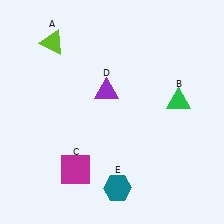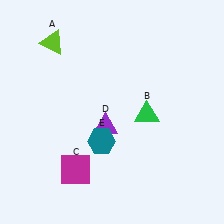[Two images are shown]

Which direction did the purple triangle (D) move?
The purple triangle (D) moved down.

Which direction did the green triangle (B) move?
The green triangle (B) moved left.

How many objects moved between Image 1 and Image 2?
3 objects moved between the two images.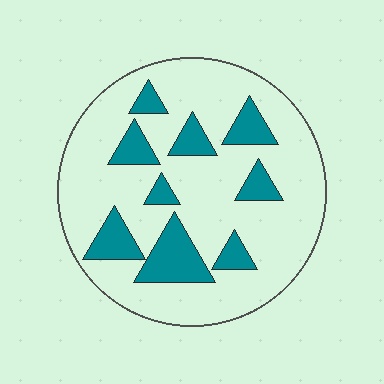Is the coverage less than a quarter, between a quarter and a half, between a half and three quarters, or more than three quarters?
Less than a quarter.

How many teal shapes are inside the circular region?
9.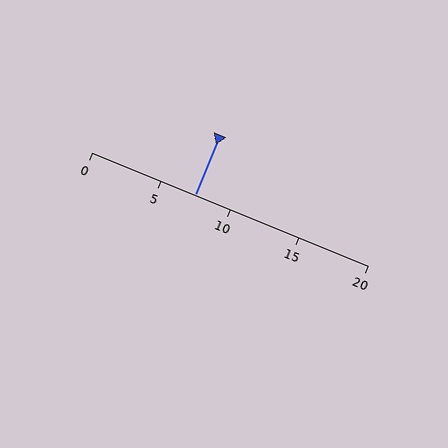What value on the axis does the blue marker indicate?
The marker indicates approximately 7.5.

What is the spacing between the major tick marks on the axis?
The major ticks are spaced 5 apart.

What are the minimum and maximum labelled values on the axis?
The axis runs from 0 to 20.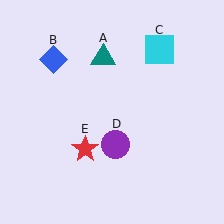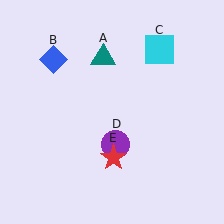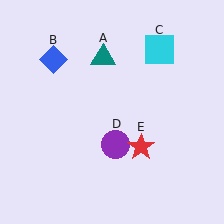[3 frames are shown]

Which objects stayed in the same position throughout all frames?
Teal triangle (object A) and blue diamond (object B) and cyan square (object C) and purple circle (object D) remained stationary.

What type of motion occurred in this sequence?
The red star (object E) rotated counterclockwise around the center of the scene.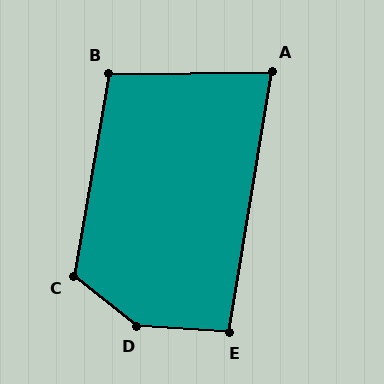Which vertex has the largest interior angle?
D, at approximately 145 degrees.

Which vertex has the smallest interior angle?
A, at approximately 80 degrees.